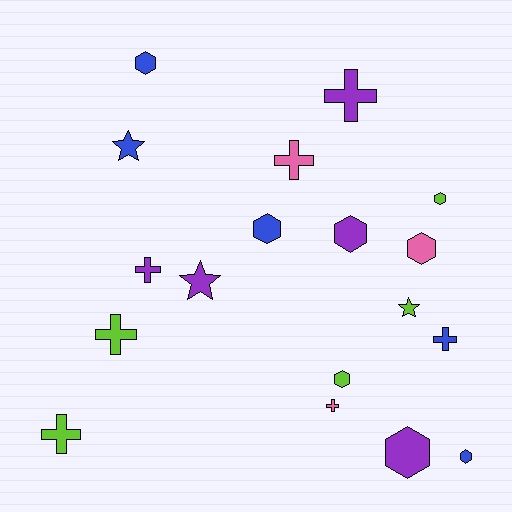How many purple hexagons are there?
There are 2 purple hexagons.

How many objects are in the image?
There are 18 objects.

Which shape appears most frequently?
Hexagon, with 8 objects.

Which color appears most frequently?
Purple, with 5 objects.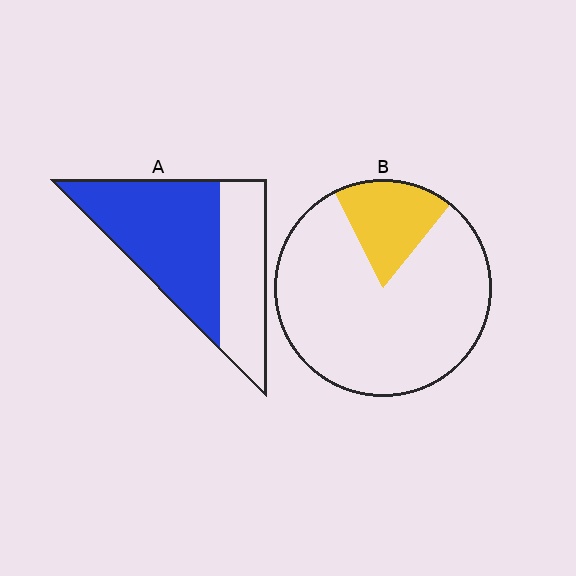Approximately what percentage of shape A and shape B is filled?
A is approximately 60% and B is approximately 20%.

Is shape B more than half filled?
No.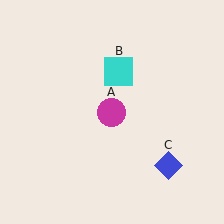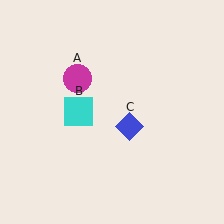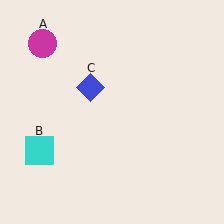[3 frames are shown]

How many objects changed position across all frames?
3 objects changed position: magenta circle (object A), cyan square (object B), blue diamond (object C).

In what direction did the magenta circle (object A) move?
The magenta circle (object A) moved up and to the left.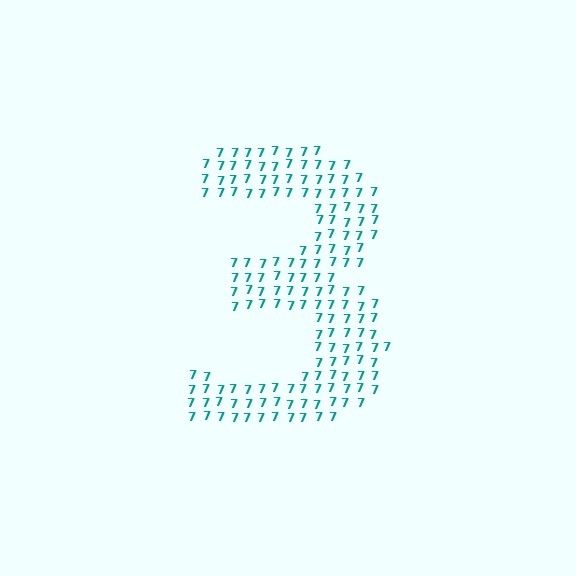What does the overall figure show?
The overall figure shows the digit 3.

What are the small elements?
The small elements are digit 7's.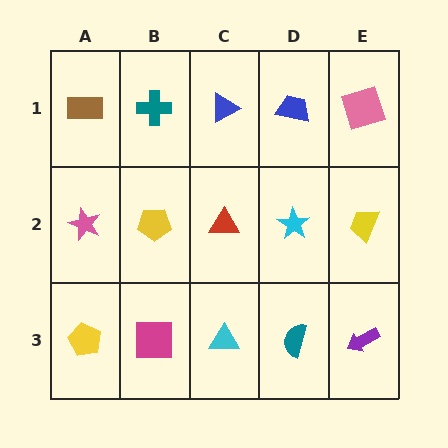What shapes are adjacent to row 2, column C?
A blue triangle (row 1, column C), a cyan triangle (row 3, column C), a yellow pentagon (row 2, column B), a cyan star (row 2, column D).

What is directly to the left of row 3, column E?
A teal semicircle.